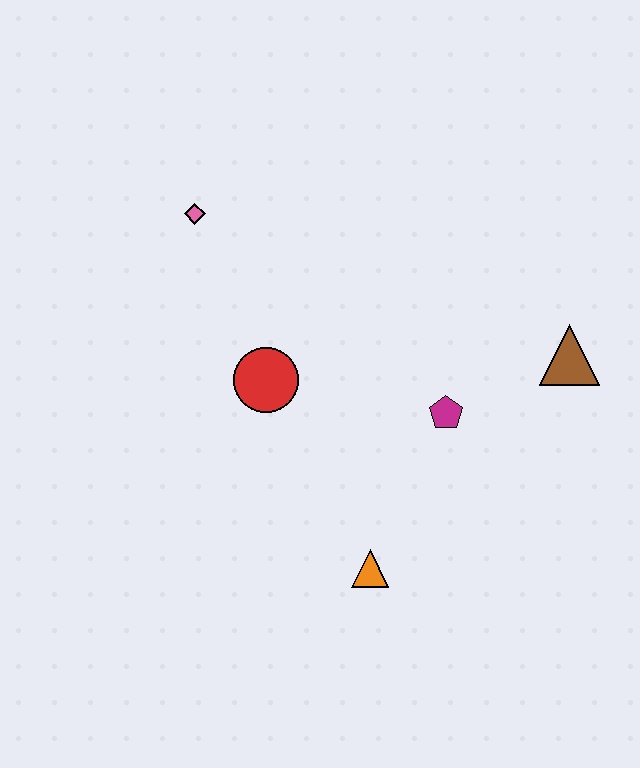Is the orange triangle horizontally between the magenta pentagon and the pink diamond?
Yes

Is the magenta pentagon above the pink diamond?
No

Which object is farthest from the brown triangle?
The pink diamond is farthest from the brown triangle.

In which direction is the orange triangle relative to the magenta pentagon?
The orange triangle is below the magenta pentagon.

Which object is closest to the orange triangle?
The magenta pentagon is closest to the orange triangle.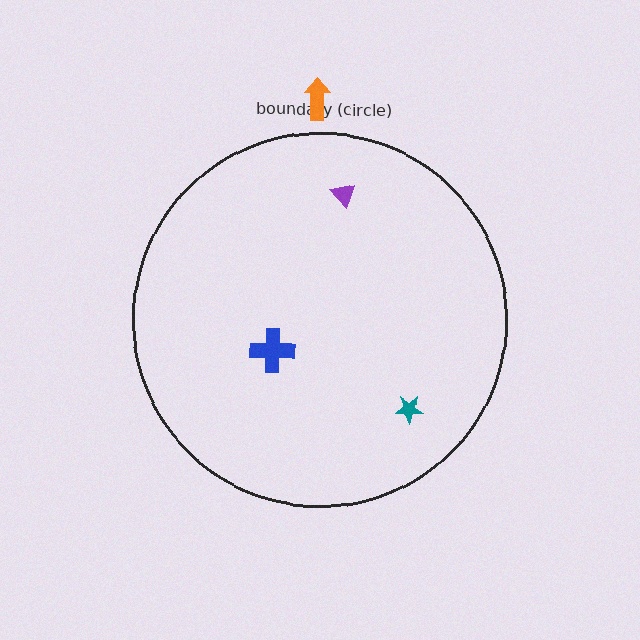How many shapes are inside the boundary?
3 inside, 1 outside.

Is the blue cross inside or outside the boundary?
Inside.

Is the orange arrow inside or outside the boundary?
Outside.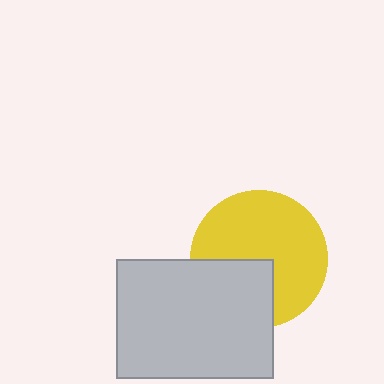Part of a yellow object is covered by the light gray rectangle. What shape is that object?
It is a circle.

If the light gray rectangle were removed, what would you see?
You would see the complete yellow circle.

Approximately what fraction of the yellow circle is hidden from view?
Roughly 31% of the yellow circle is hidden behind the light gray rectangle.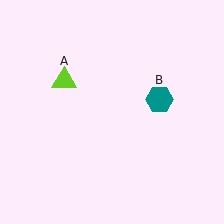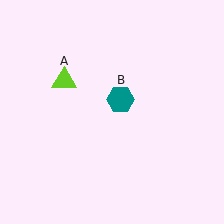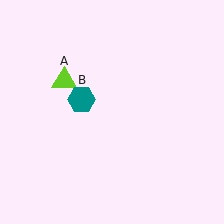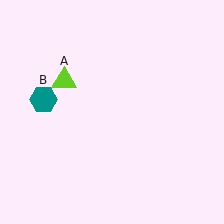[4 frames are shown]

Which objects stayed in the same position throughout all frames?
Lime triangle (object A) remained stationary.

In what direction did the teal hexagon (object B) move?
The teal hexagon (object B) moved left.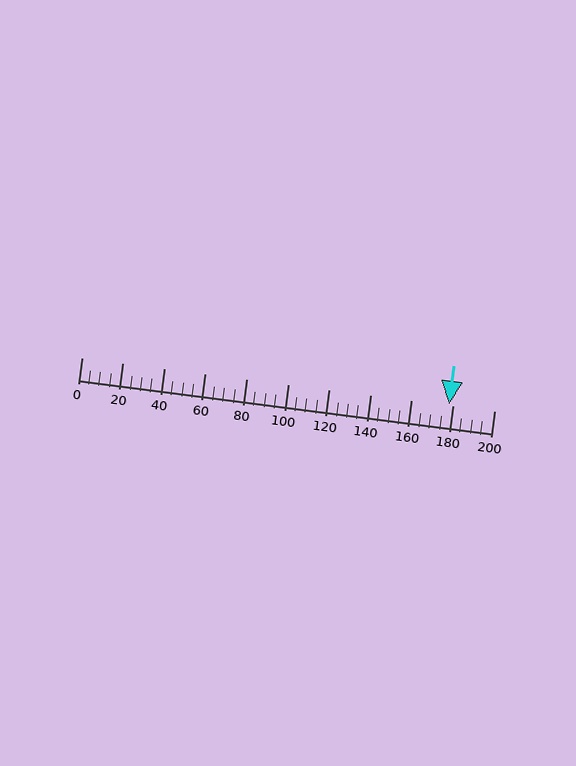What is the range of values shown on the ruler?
The ruler shows values from 0 to 200.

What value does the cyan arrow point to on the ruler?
The cyan arrow points to approximately 178.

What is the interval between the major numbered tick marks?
The major tick marks are spaced 20 units apart.